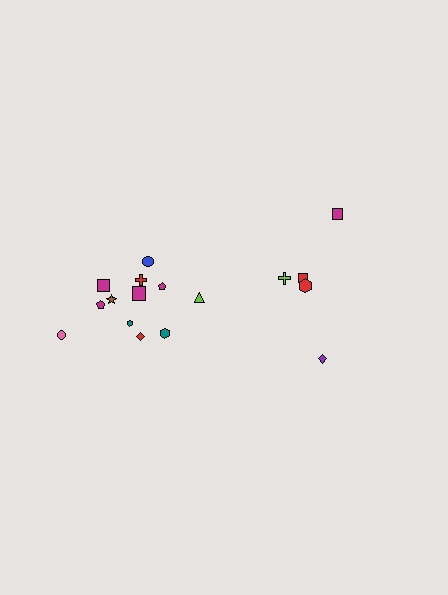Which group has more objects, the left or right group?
The left group.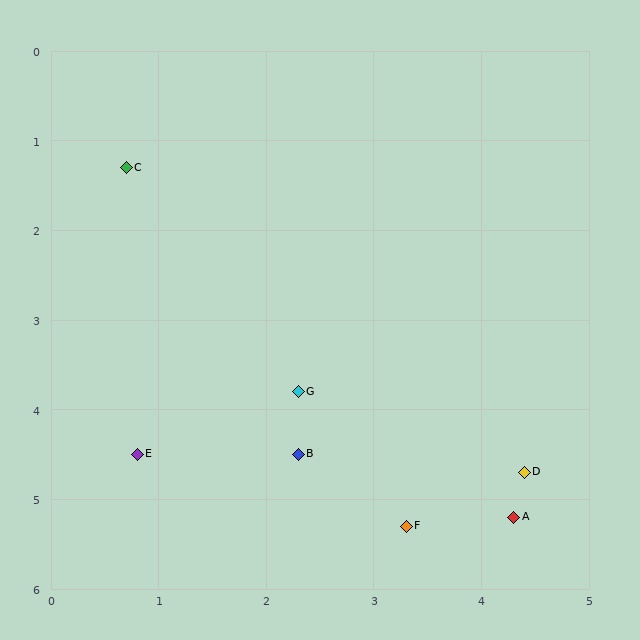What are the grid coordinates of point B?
Point B is at approximately (2.3, 4.5).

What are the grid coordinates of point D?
Point D is at approximately (4.4, 4.7).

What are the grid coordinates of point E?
Point E is at approximately (0.8, 4.5).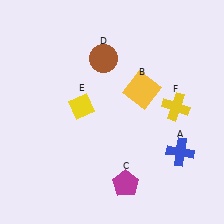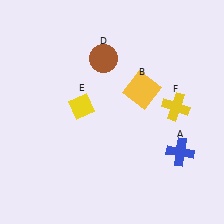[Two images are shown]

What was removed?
The magenta pentagon (C) was removed in Image 2.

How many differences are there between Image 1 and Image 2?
There is 1 difference between the two images.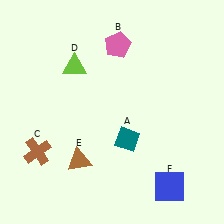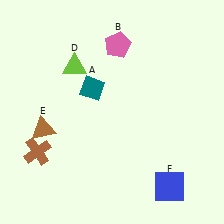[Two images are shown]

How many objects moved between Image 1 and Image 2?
2 objects moved between the two images.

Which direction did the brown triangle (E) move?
The brown triangle (E) moved left.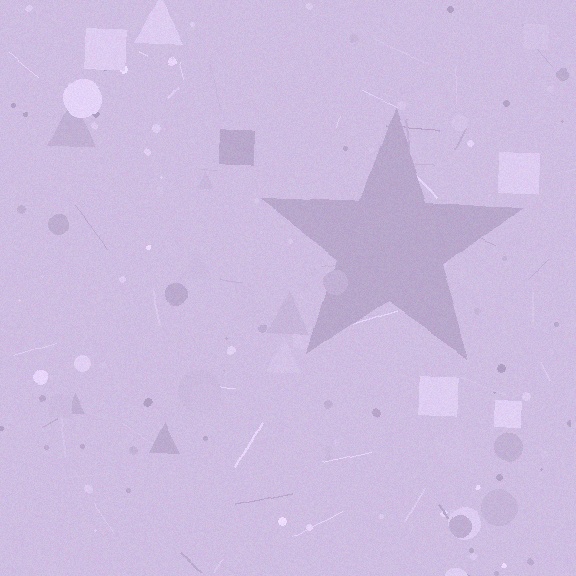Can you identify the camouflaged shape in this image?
The camouflaged shape is a star.